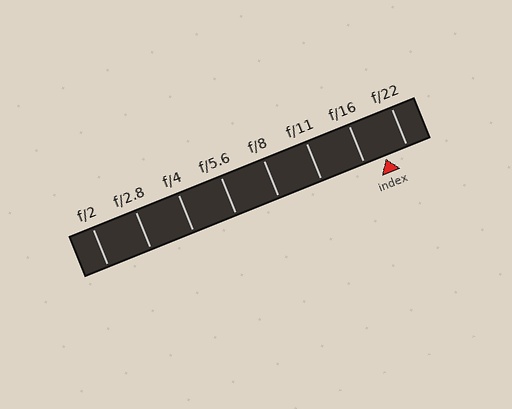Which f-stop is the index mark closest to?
The index mark is closest to f/16.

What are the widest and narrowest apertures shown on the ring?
The widest aperture shown is f/2 and the narrowest is f/22.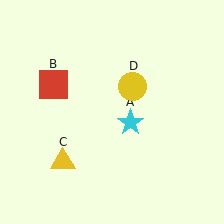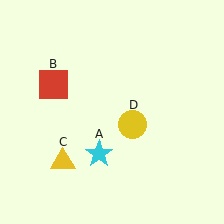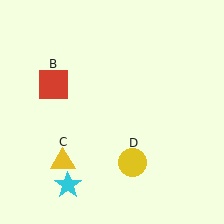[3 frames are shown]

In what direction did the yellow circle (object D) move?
The yellow circle (object D) moved down.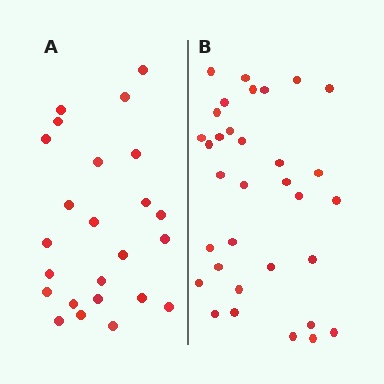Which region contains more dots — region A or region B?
Region B (the right region) has more dots.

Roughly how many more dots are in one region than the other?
Region B has roughly 8 or so more dots than region A.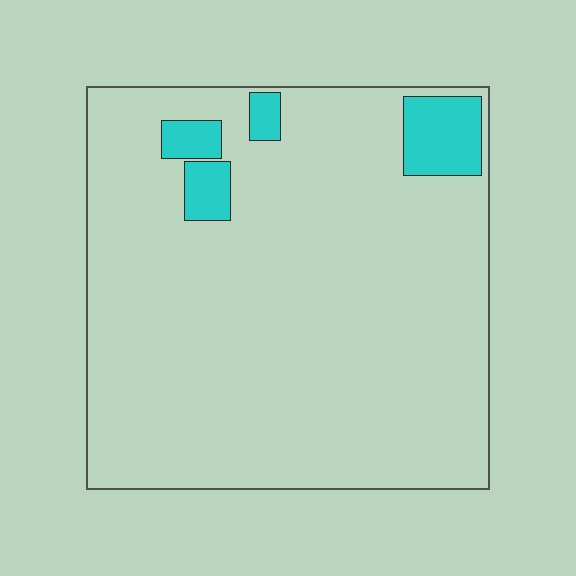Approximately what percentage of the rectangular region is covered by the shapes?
Approximately 10%.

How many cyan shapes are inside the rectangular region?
4.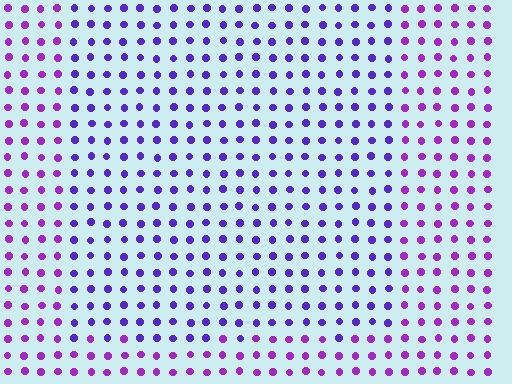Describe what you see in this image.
The image is filled with small purple elements in a uniform arrangement. A rectangle-shaped region is visible where the elements are tinted to a slightly different hue, forming a subtle color boundary.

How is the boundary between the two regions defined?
The boundary is defined purely by a slight shift in hue (about 30 degrees). Spacing, size, and orientation are identical on both sides.